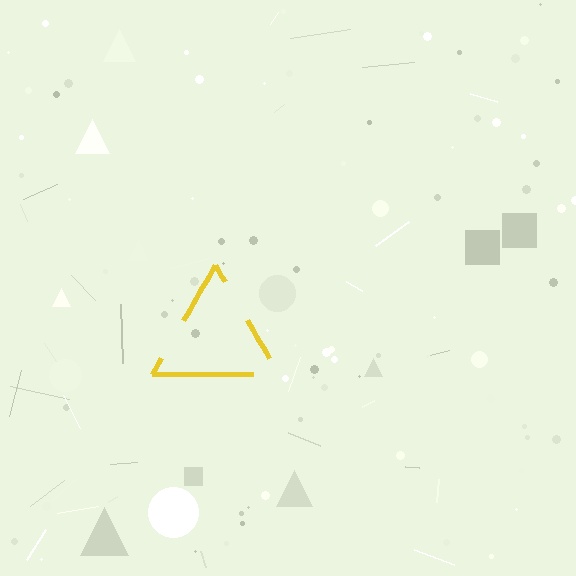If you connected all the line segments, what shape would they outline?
They would outline a triangle.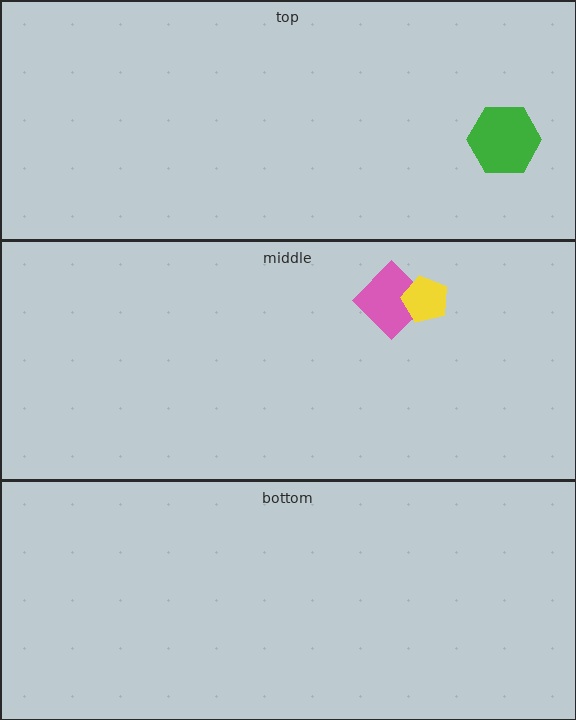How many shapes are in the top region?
1.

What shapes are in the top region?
The green hexagon.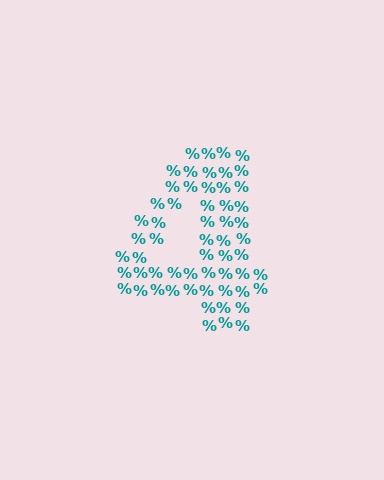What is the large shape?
The large shape is the digit 4.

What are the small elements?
The small elements are percent signs.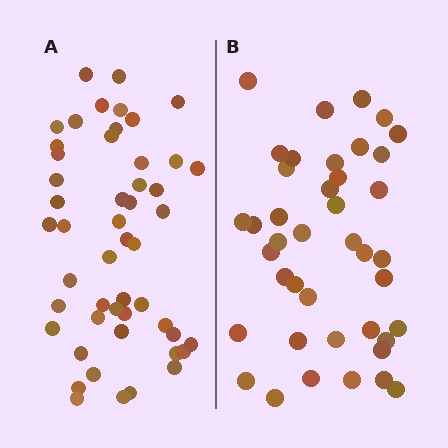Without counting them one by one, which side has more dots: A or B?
Region A (the left region) has more dots.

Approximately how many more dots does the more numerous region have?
Region A has roughly 8 or so more dots than region B.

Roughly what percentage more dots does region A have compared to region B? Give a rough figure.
About 20% more.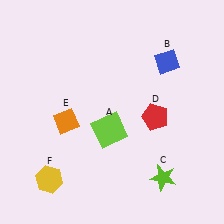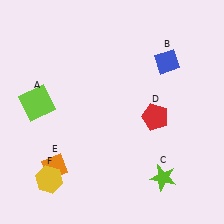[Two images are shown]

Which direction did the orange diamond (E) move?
The orange diamond (E) moved down.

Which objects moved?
The objects that moved are: the lime square (A), the orange diamond (E).